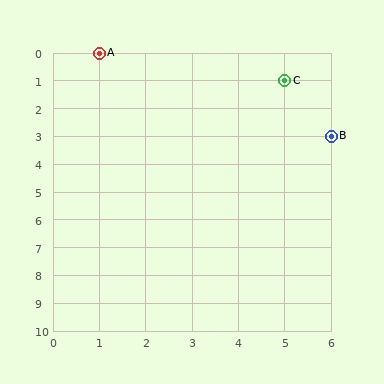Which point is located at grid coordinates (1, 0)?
Point A is at (1, 0).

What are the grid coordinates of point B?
Point B is at grid coordinates (6, 3).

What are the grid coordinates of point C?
Point C is at grid coordinates (5, 1).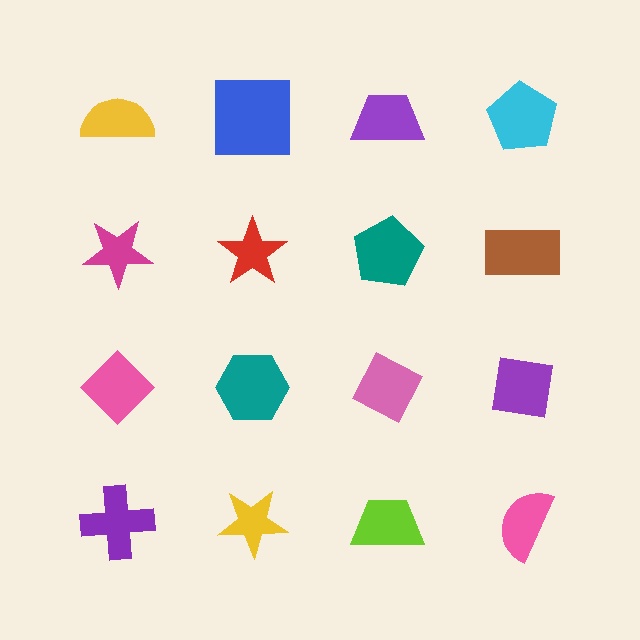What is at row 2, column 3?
A teal pentagon.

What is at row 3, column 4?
A purple square.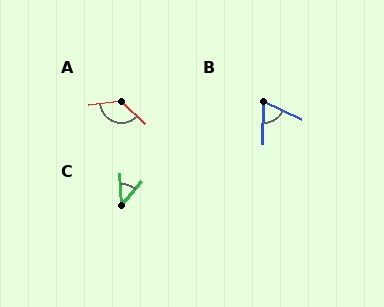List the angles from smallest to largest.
C (43°), B (65°), A (130°).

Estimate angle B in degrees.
Approximately 65 degrees.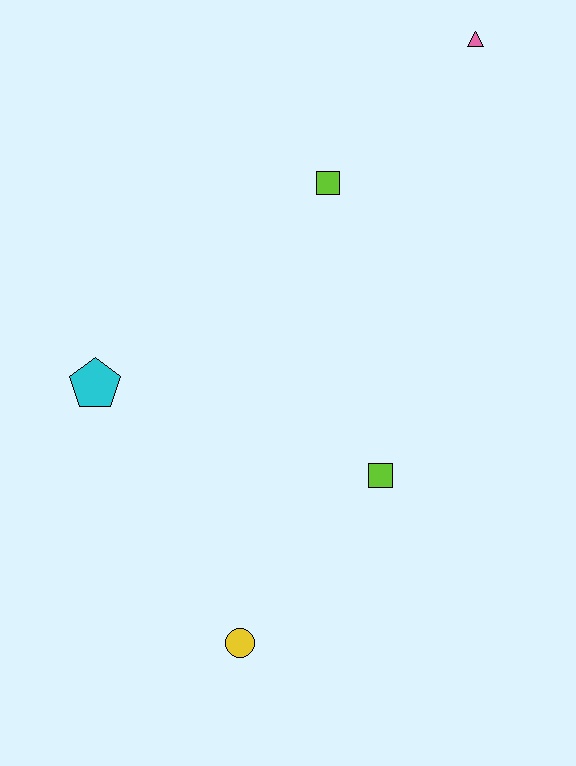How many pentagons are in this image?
There is 1 pentagon.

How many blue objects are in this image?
There are no blue objects.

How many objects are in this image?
There are 5 objects.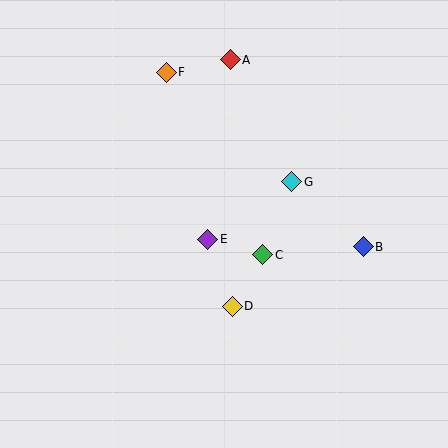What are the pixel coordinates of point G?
Point G is at (292, 182).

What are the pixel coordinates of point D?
Point D is at (232, 306).